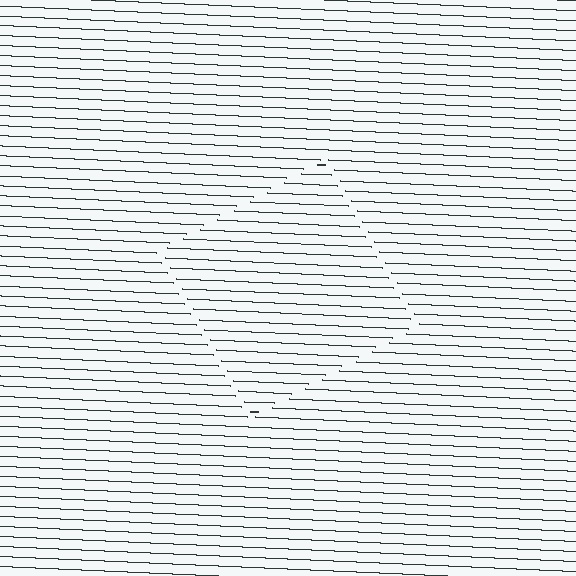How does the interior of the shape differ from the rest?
The interior of the shape contains the same grating, shifted by half a period — the contour is defined by the phase discontinuity where line-ends from the inner and outer gratings abut.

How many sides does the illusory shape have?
4 sides — the line-ends trace a square.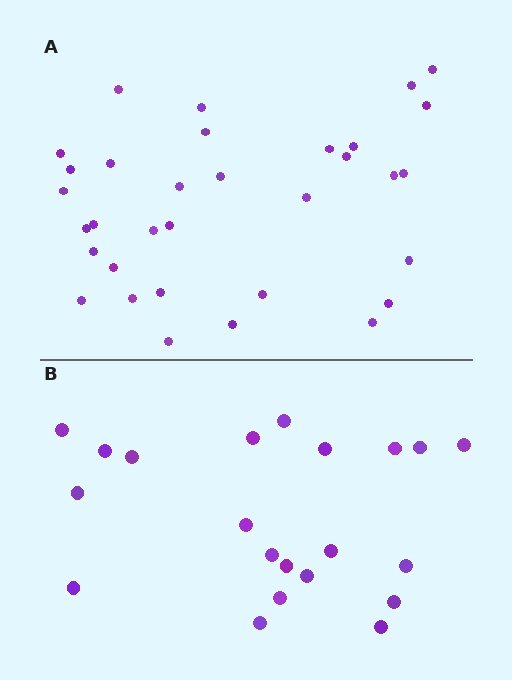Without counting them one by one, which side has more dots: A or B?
Region A (the top region) has more dots.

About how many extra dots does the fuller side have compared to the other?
Region A has roughly 12 or so more dots than region B.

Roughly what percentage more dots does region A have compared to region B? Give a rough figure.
About 55% more.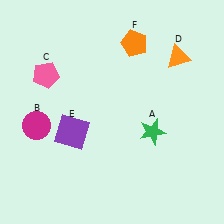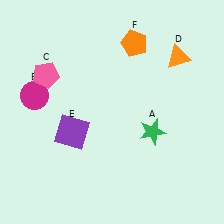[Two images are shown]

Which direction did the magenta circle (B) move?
The magenta circle (B) moved up.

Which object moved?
The magenta circle (B) moved up.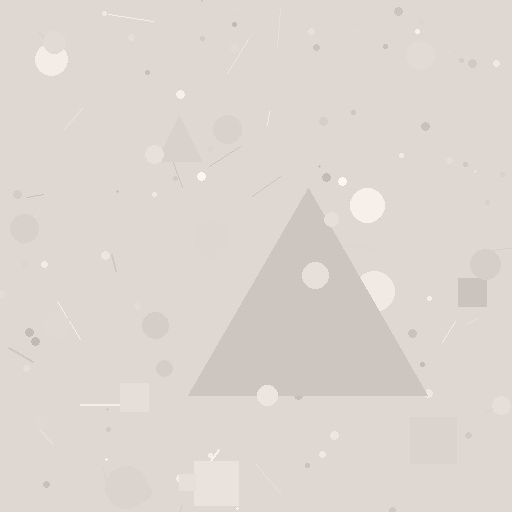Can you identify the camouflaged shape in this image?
The camouflaged shape is a triangle.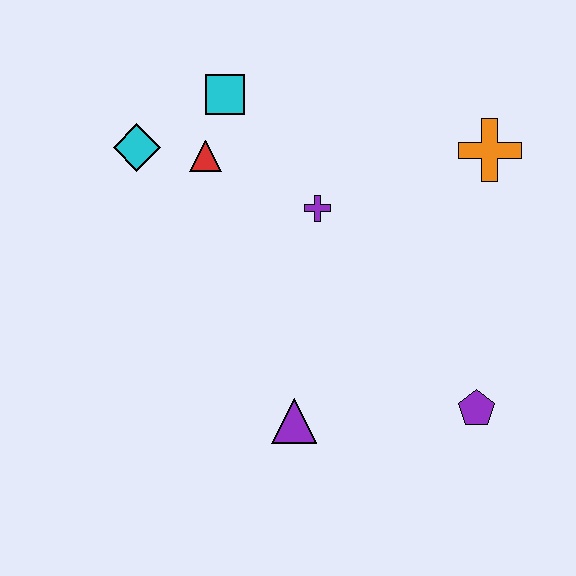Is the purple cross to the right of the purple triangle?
Yes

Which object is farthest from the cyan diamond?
The purple pentagon is farthest from the cyan diamond.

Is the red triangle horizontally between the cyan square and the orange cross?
No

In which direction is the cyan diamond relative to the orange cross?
The cyan diamond is to the left of the orange cross.